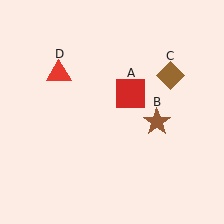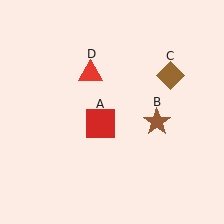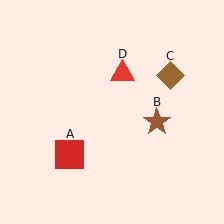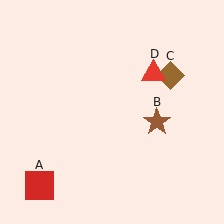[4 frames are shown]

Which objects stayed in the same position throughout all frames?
Brown star (object B) and brown diamond (object C) remained stationary.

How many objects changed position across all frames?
2 objects changed position: red square (object A), red triangle (object D).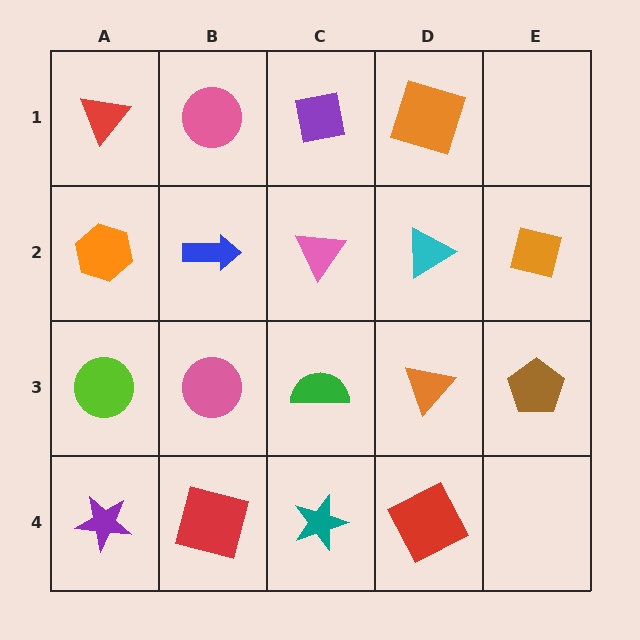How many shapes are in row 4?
4 shapes.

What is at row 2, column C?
A pink triangle.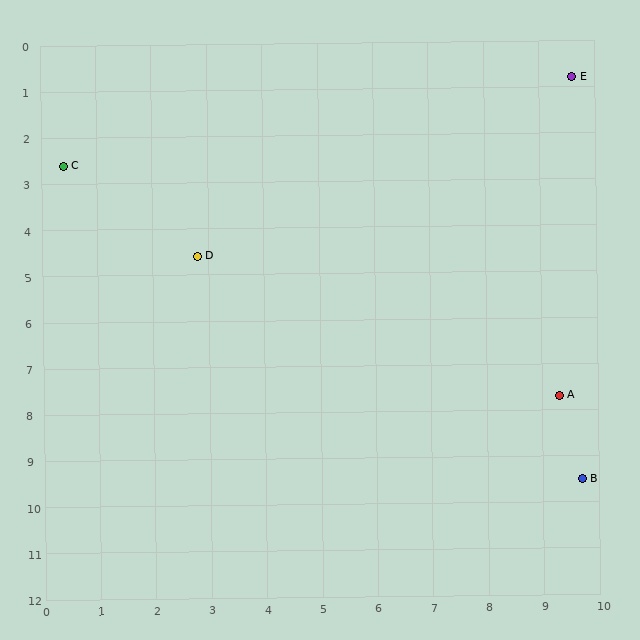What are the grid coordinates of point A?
Point A is at approximately (9.3, 7.7).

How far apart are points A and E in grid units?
Points A and E are about 6.9 grid units apart.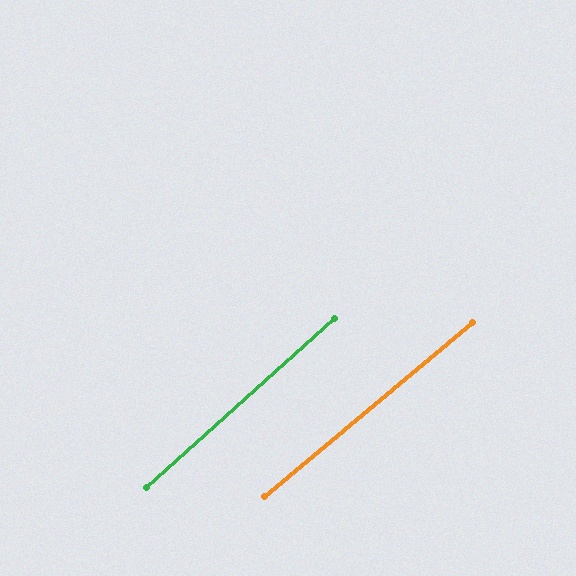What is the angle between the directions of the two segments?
Approximately 2 degrees.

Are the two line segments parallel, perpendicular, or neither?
Parallel — their directions differ by only 1.9°.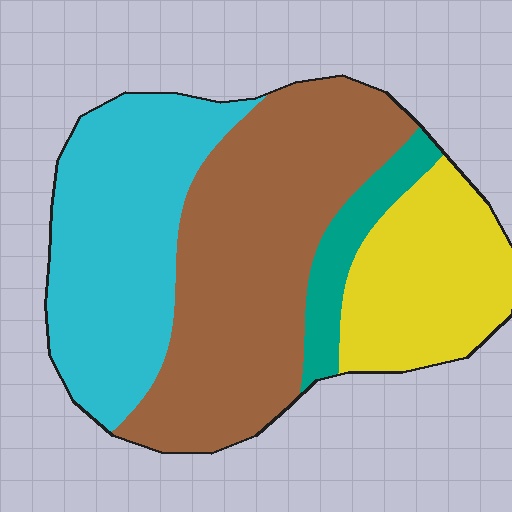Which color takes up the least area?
Teal, at roughly 10%.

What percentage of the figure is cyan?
Cyan takes up about one third (1/3) of the figure.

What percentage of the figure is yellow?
Yellow covers 20% of the figure.